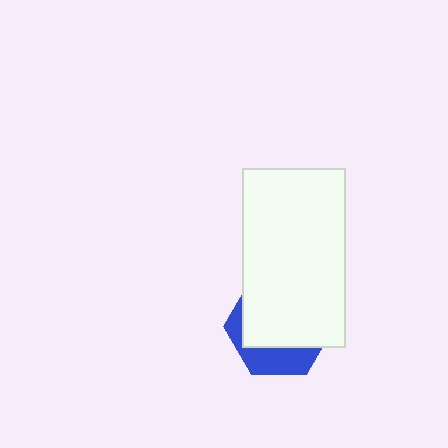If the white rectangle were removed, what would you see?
You would see the complete blue hexagon.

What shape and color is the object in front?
The object in front is a white rectangle.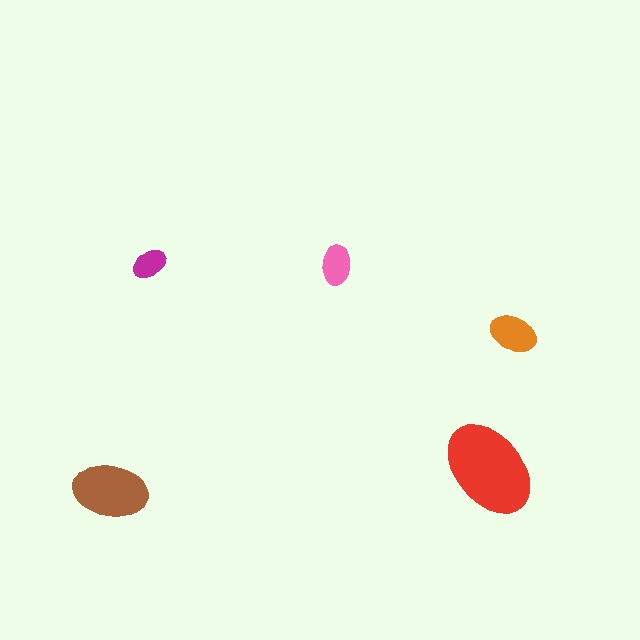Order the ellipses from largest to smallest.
the red one, the brown one, the orange one, the pink one, the magenta one.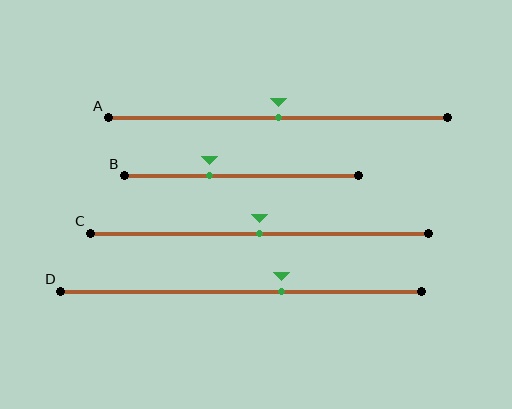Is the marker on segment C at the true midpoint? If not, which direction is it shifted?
Yes, the marker on segment C is at the true midpoint.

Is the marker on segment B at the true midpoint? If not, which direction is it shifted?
No, the marker on segment B is shifted to the left by about 14% of the segment length.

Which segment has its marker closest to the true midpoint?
Segment A has its marker closest to the true midpoint.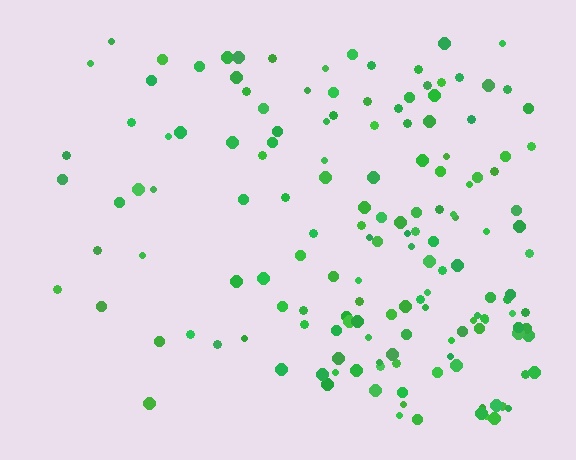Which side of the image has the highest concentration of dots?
The right.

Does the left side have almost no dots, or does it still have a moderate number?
Still a moderate number, just noticeably fewer than the right.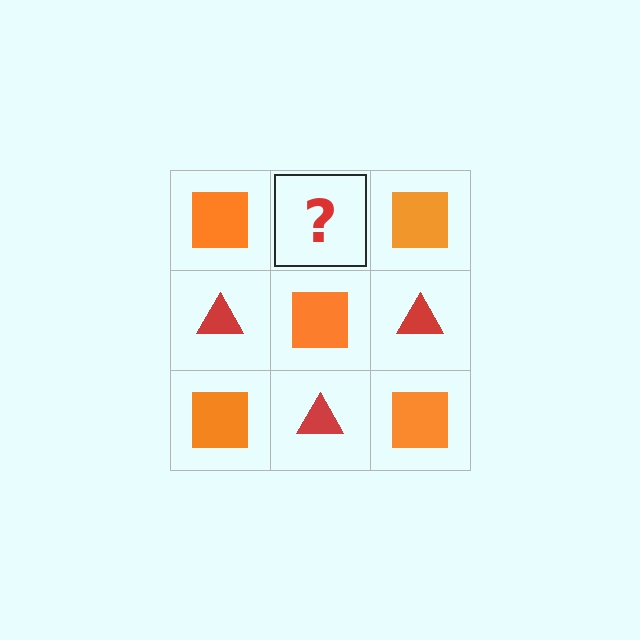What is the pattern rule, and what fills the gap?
The rule is that it alternates orange square and red triangle in a checkerboard pattern. The gap should be filled with a red triangle.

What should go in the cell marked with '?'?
The missing cell should contain a red triangle.